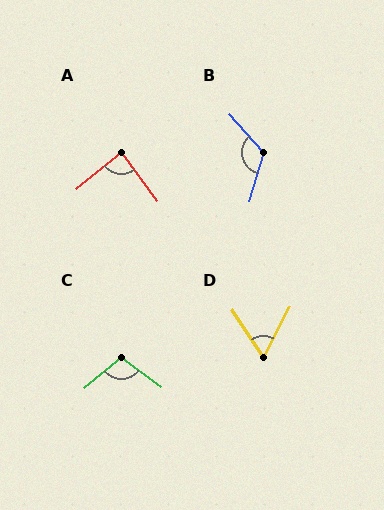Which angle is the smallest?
D, at approximately 61 degrees.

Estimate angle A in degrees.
Approximately 87 degrees.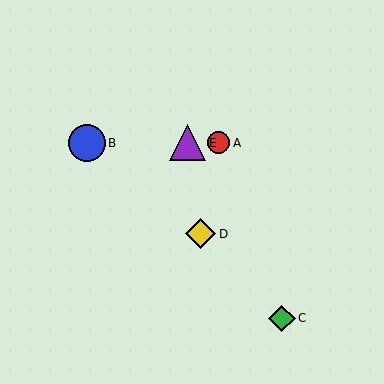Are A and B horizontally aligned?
Yes, both are at y≈143.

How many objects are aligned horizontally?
3 objects (A, B, E) are aligned horizontally.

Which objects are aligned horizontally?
Objects A, B, E are aligned horizontally.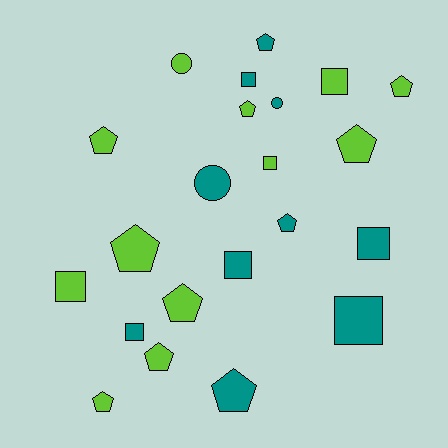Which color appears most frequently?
Lime, with 12 objects.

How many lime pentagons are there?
There are 8 lime pentagons.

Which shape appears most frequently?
Pentagon, with 11 objects.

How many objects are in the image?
There are 22 objects.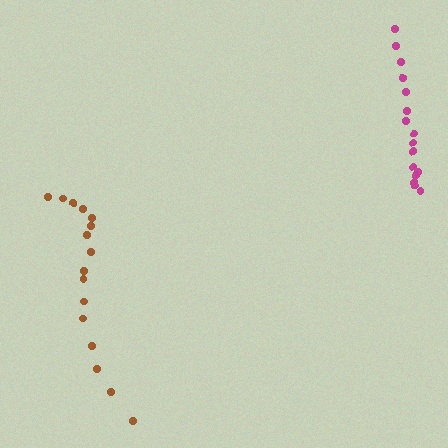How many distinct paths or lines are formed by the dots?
There are 2 distinct paths.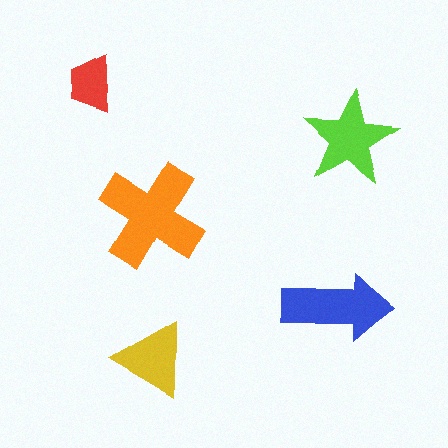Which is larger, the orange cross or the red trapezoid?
The orange cross.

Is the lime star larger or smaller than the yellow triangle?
Larger.